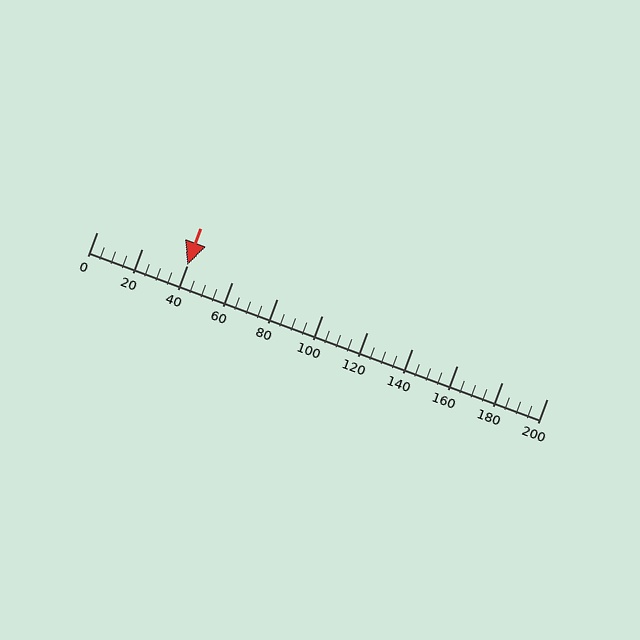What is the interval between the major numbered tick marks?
The major tick marks are spaced 20 units apart.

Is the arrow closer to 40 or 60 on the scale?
The arrow is closer to 40.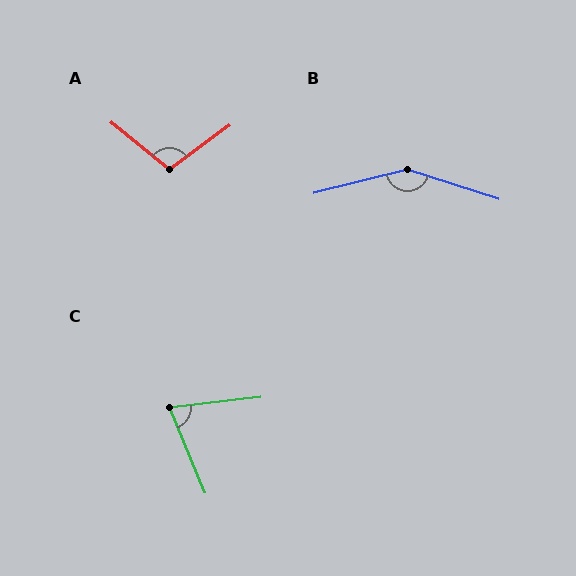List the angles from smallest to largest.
C (74°), A (105°), B (148°).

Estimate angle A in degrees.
Approximately 105 degrees.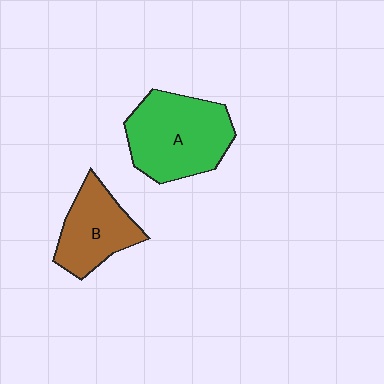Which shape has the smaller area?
Shape B (brown).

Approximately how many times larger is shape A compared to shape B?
Approximately 1.4 times.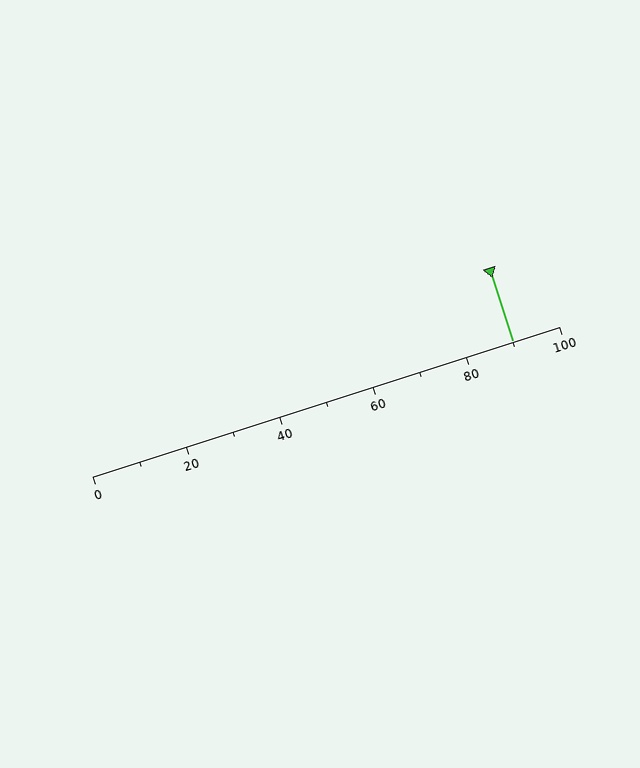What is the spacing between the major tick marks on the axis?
The major ticks are spaced 20 apart.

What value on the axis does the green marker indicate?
The marker indicates approximately 90.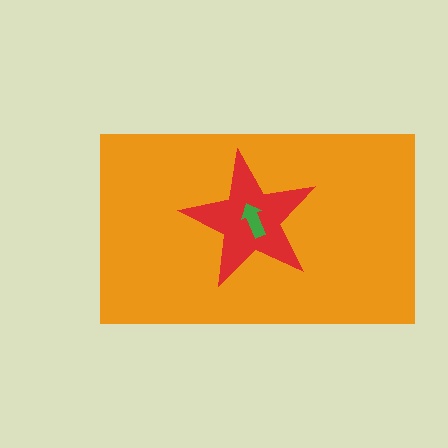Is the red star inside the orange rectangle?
Yes.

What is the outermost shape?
The orange rectangle.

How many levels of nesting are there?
3.